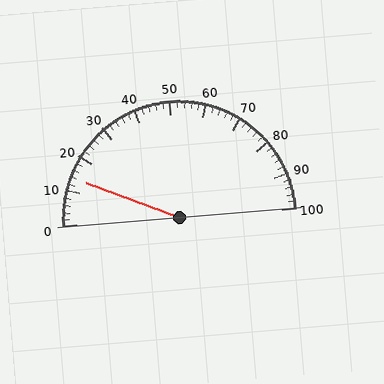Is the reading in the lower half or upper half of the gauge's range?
The reading is in the lower half of the range (0 to 100).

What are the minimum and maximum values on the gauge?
The gauge ranges from 0 to 100.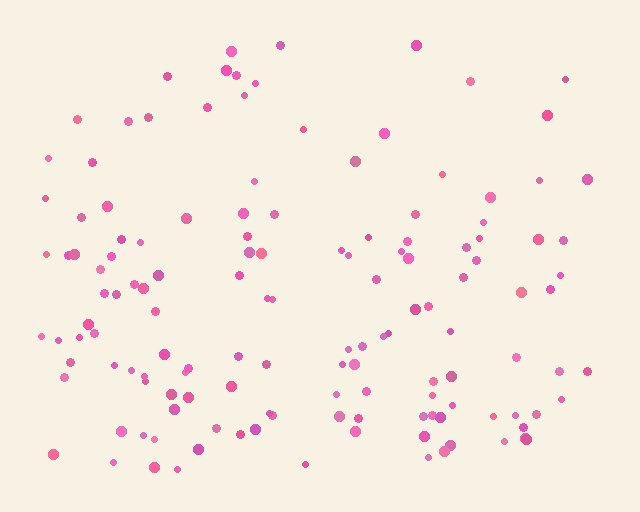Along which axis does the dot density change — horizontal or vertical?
Vertical.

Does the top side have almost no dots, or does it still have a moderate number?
Still a moderate number, just noticeably fewer than the bottom.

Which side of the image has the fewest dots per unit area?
The top.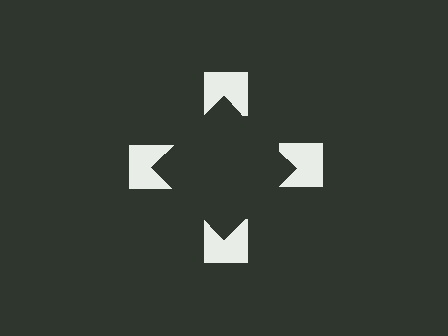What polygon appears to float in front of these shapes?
An illusory square — its edges are inferred from the aligned wedge cuts in the notched squares, not physically drawn.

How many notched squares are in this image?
There are 4 — one at each vertex of the illusory square.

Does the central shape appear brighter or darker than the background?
It typically appears slightly darker than the background, even though no actual brightness change is drawn.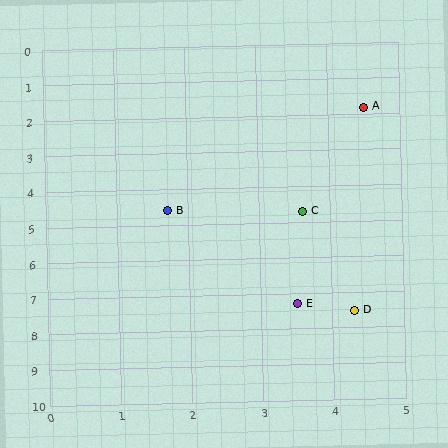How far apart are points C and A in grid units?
Points C and A are about 3.0 grid units apart.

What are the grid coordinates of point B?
Point B is at approximately (1.7, 4.6).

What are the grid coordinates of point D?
Point D is at approximately (4.3, 7.5).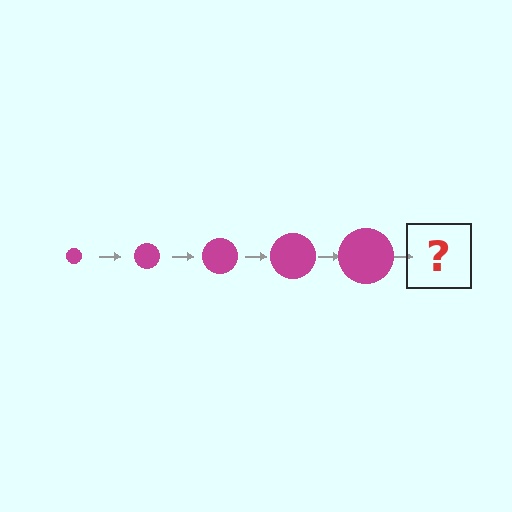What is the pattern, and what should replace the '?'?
The pattern is that the circle gets progressively larger each step. The '?' should be a magenta circle, larger than the previous one.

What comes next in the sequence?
The next element should be a magenta circle, larger than the previous one.